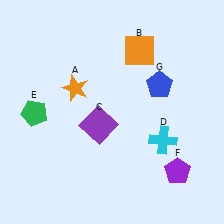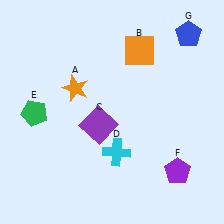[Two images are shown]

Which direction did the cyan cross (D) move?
The cyan cross (D) moved left.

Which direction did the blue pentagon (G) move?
The blue pentagon (G) moved up.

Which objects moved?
The objects that moved are: the cyan cross (D), the blue pentagon (G).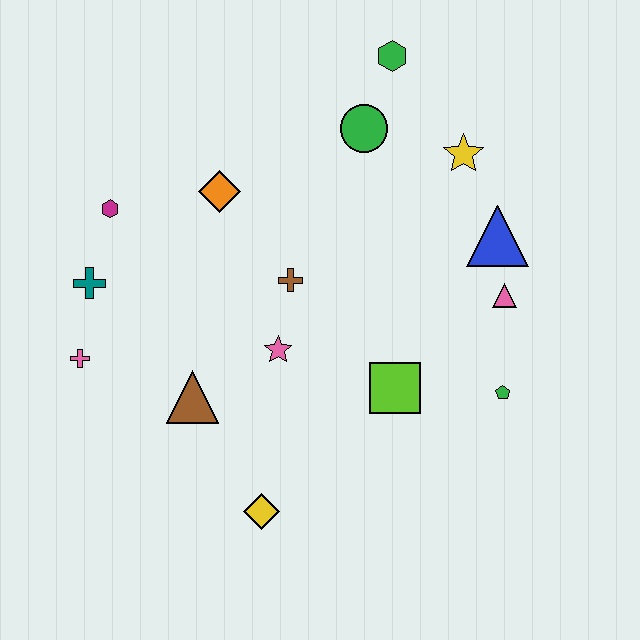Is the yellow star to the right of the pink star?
Yes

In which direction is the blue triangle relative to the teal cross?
The blue triangle is to the right of the teal cross.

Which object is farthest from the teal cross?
The green pentagon is farthest from the teal cross.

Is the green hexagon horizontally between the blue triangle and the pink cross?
Yes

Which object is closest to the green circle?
The green hexagon is closest to the green circle.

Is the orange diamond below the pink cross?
No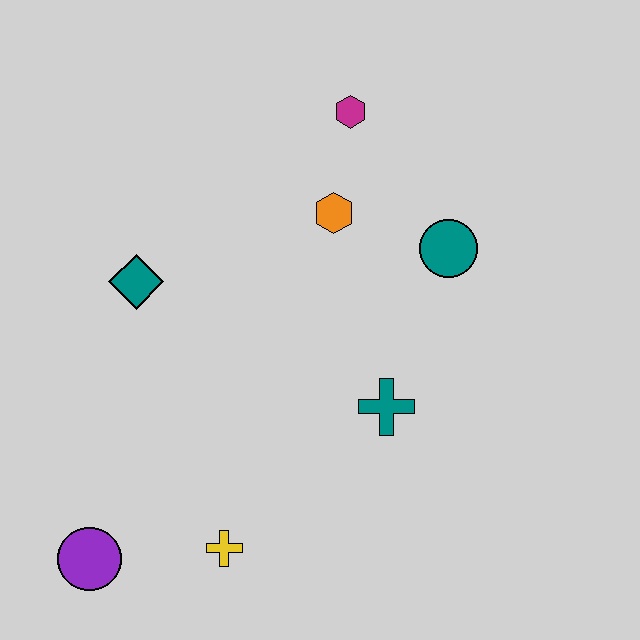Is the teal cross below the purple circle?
No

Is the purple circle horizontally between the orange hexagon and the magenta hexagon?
No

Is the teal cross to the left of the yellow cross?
No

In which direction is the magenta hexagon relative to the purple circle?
The magenta hexagon is above the purple circle.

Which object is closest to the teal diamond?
The orange hexagon is closest to the teal diamond.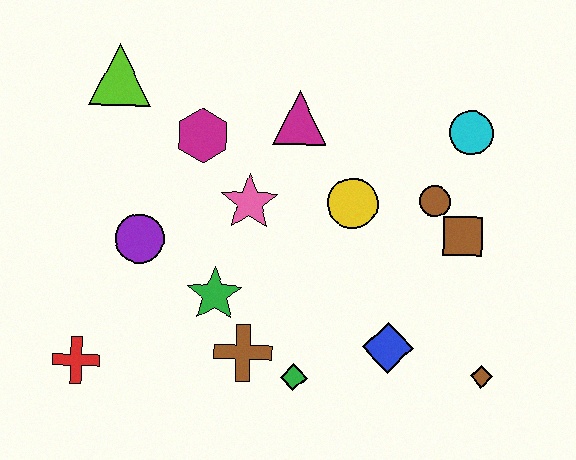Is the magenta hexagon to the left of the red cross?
No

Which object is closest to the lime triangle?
The magenta hexagon is closest to the lime triangle.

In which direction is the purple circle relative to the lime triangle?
The purple circle is below the lime triangle.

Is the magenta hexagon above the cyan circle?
No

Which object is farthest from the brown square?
The red cross is farthest from the brown square.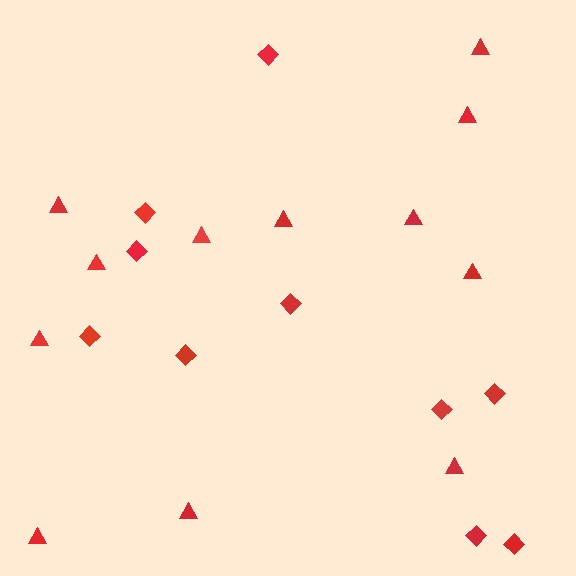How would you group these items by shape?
There are 2 groups: one group of diamonds (10) and one group of triangles (12).